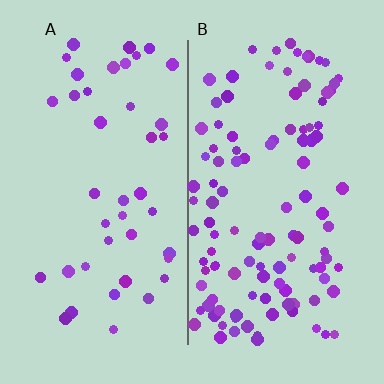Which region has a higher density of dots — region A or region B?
B (the right).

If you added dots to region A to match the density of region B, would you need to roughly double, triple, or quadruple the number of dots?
Approximately triple.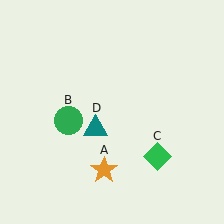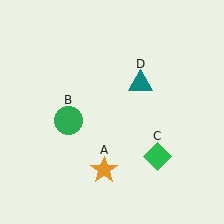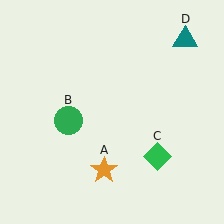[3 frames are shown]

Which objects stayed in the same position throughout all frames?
Orange star (object A) and green circle (object B) and green diamond (object C) remained stationary.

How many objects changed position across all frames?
1 object changed position: teal triangle (object D).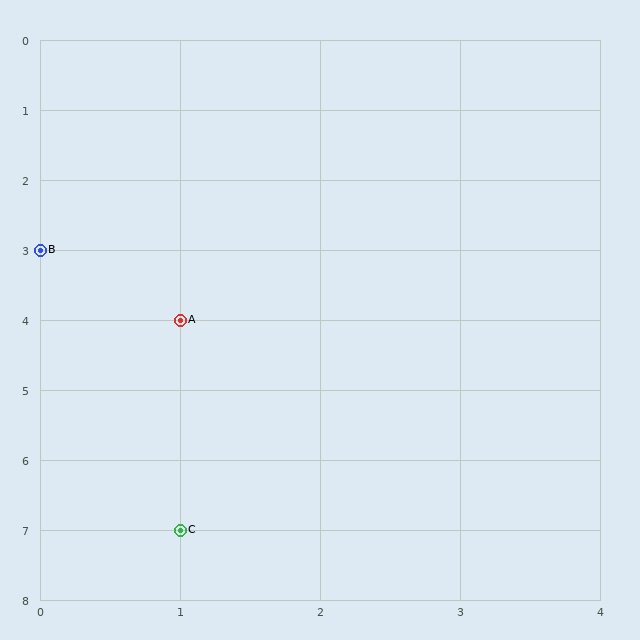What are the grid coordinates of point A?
Point A is at grid coordinates (1, 4).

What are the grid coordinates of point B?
Point B is at grid coordinates (0, 3).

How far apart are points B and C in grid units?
Points B and C are 1 column and 4 rows apart (about 4.1 grid units diagonally).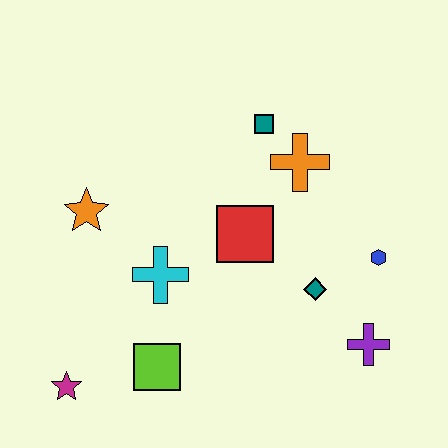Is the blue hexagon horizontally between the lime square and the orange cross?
No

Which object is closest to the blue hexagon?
The teal diamond is closest to the blue hexagon.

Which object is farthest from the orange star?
The purple cross is farthest from the orange star.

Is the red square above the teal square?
No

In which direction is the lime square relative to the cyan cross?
The lime square is below the cyan cross.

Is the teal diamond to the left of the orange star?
No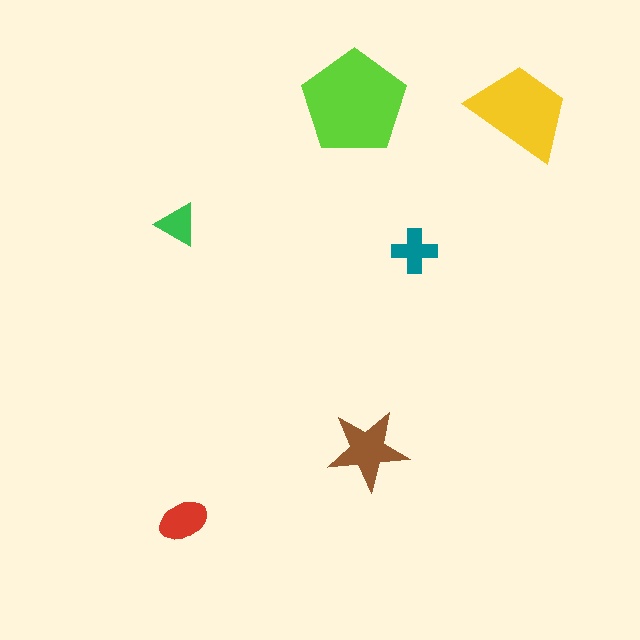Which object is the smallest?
The green triangle.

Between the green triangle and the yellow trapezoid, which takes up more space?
The yellow trapezoid.